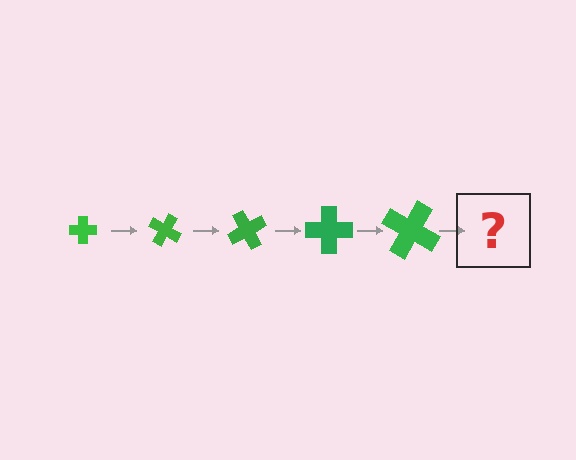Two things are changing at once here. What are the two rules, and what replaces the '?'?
The two rules are that the cross grows larger each step and it rotates 30 degrees each step. The '?' should be a cross, larger than the previous one and rotated 150 degrees from the start.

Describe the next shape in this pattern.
It should be a cross, larger than the previous one and rotated 150 degrees from the start.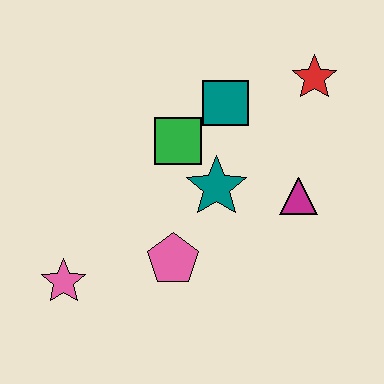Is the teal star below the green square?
Yes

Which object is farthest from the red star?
The pink star is farthest from the red star.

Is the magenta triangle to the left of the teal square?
No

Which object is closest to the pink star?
The pink pentagon is closest to the pink star.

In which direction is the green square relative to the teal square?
The green square is to the left of the teal square.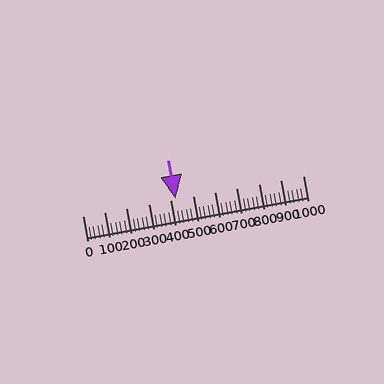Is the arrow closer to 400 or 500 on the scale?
The arrow is closer to 400.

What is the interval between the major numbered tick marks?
The major tick marks are spaced 100 units apart.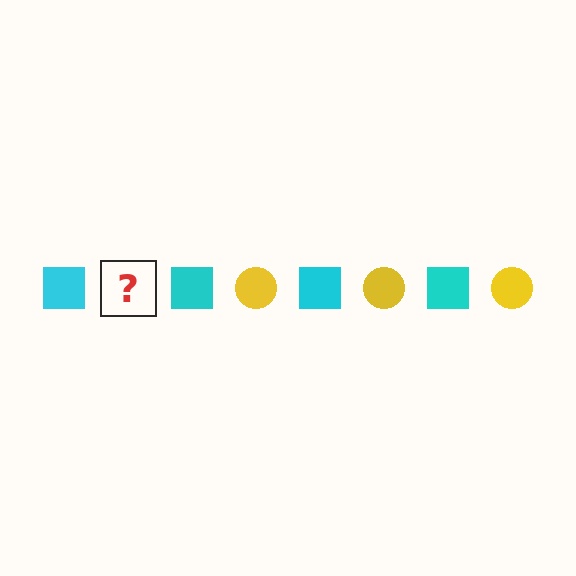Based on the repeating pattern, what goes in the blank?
The blank should be a yellow circle.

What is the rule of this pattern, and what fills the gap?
The rule is that the pattern alternates between cyan square and yellow circle. The gap should be filled with a yellow circle.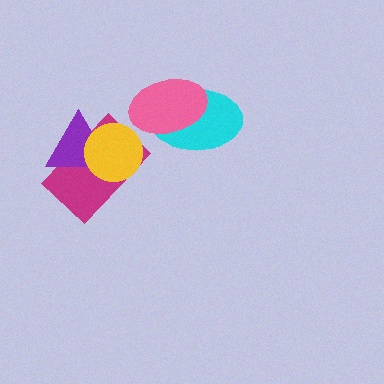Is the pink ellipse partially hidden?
No, no other shape covers it.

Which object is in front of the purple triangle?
The yellow circle is in front of the purple triangle.